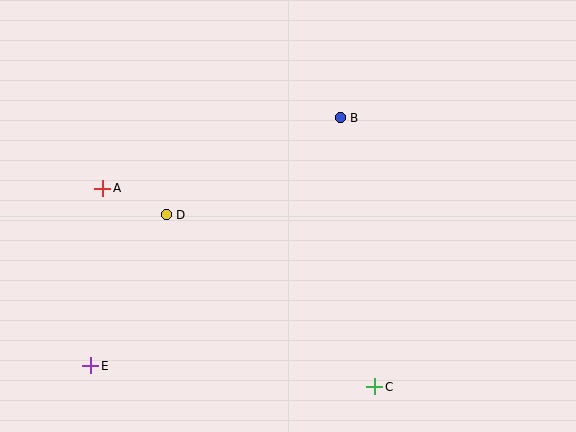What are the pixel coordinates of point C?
Point C is at (375, 387).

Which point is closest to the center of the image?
Point B at (340, 118) is closest to the center.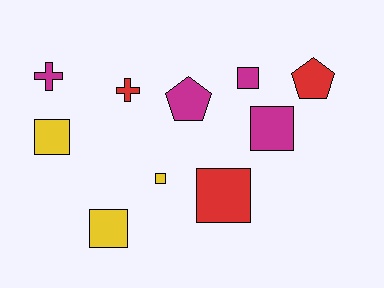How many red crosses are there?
There is 1 red cross.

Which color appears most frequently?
Magenta, with 4 objects.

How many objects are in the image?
There are 10 objects.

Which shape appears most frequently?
Square, with 6 objects.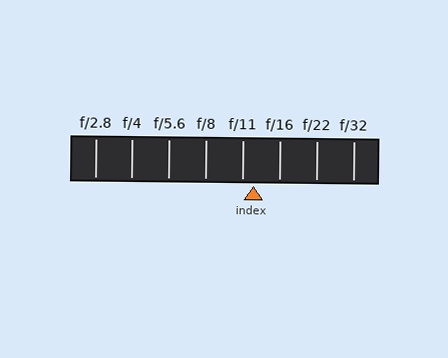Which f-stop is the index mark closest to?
The index mark is closest to f/11.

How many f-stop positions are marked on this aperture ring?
There are 8 f-stop positions marked.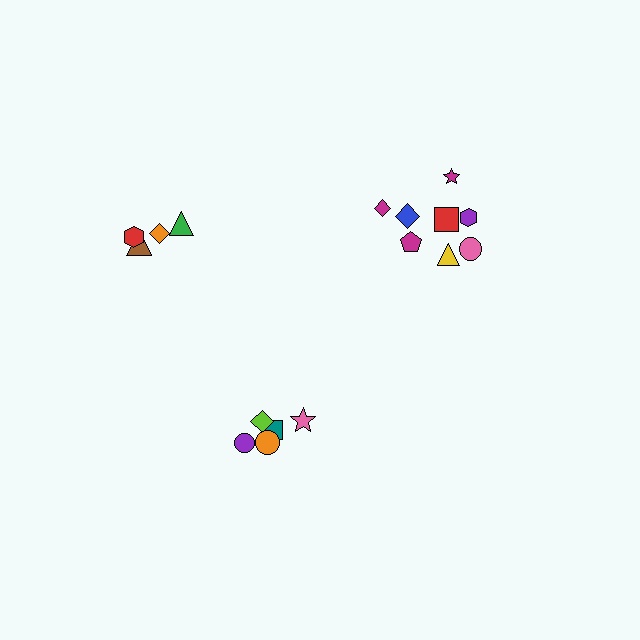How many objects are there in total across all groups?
There are 17 objects.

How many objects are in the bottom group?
There are 5 objects.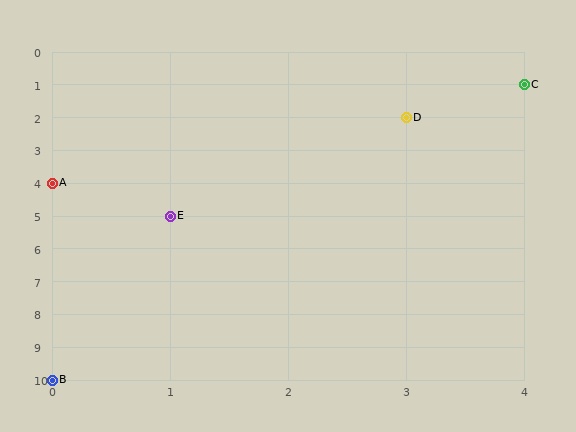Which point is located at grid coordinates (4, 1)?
Point C is at (4, 1).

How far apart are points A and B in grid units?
Points A and B are 6 rows apart.